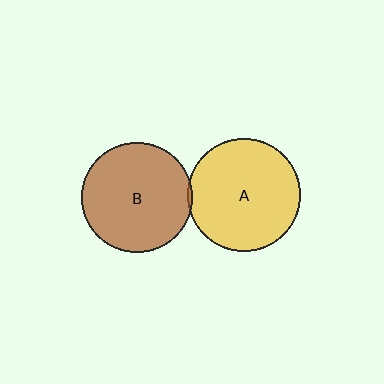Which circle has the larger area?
Circle A (yellow).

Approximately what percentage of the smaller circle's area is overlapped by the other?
Approximately 5%.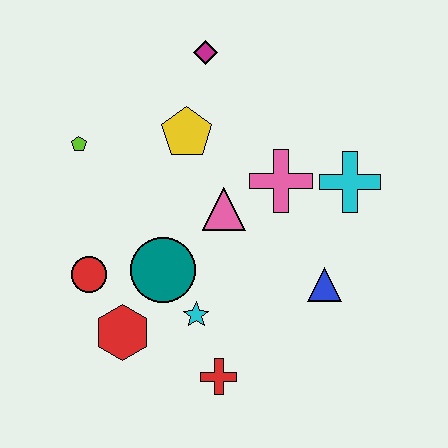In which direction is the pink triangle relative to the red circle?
The pink triangle is to the right of the red circle.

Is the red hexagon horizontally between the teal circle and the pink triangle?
No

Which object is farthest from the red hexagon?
The magenta diamond is farthest from the red hexagon.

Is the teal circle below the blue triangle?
No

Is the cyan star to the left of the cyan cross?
Yes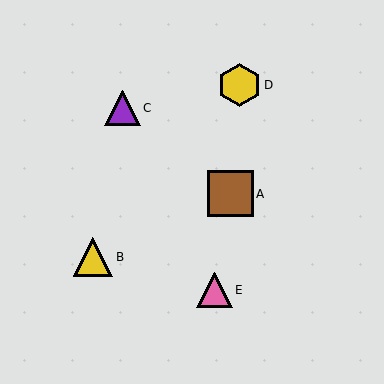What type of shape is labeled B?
Shape B is a yellow triangle.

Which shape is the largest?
The brown square (labeled A) is the largest.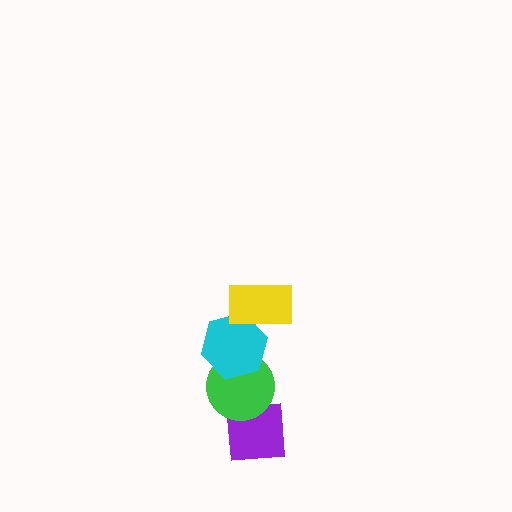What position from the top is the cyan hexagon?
The cyan hexagon is 2nd from the top.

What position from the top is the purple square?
The purple square is 4th from the top.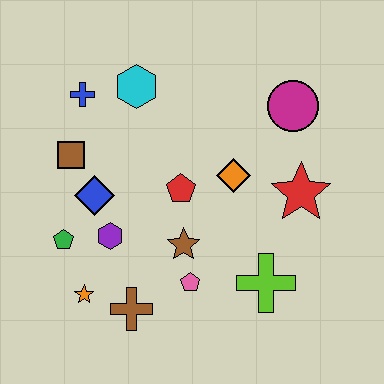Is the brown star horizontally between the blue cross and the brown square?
No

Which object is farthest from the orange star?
The magenta circle is farthest from the orange star.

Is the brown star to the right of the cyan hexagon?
Yes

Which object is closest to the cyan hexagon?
The blue cross is closest to the cyan hexagon.